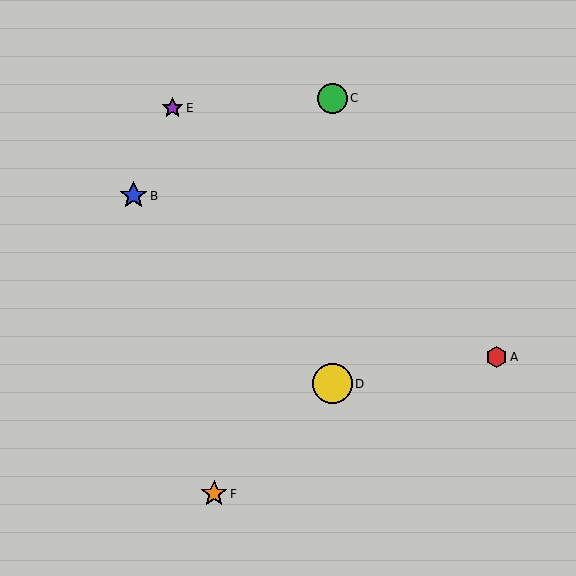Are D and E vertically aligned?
No, D is at x≈332 and E is at x≈172.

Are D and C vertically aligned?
Yes, both are at x≈332.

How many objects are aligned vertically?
2 objects (C, D) are aligned vertically.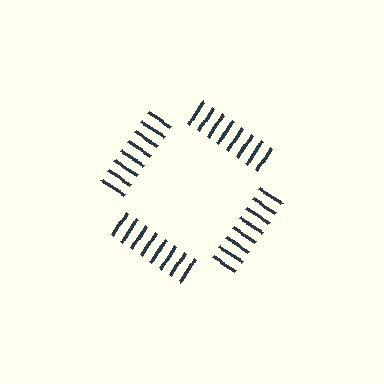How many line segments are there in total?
32 — 8 along each of the 4 edges.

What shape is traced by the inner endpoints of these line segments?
An illusory square — the line segments terminate on its edges but no continuous stroke is drawn.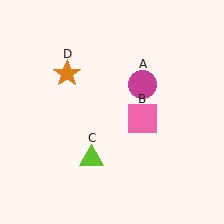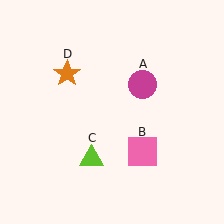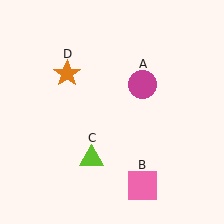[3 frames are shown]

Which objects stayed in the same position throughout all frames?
Magenta circle (object A) and lime triangle (object C) and orange star (object D) remained stationary.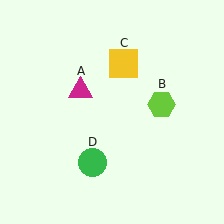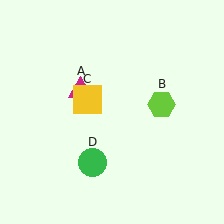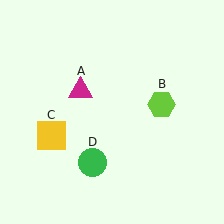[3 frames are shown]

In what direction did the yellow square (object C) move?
The yellow square (object C) moved down and to the left.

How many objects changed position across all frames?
1 object changed position: yellow square (object C).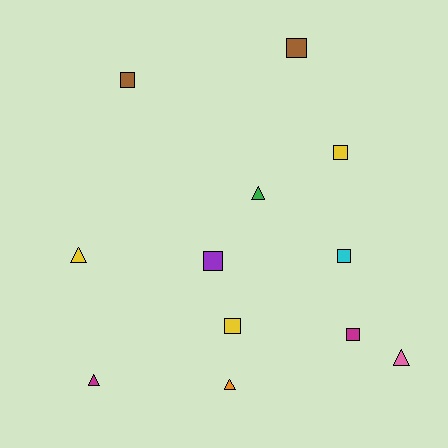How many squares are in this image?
There are 7 squares.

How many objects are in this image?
There are 12 objects.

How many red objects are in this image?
There are no red objects.